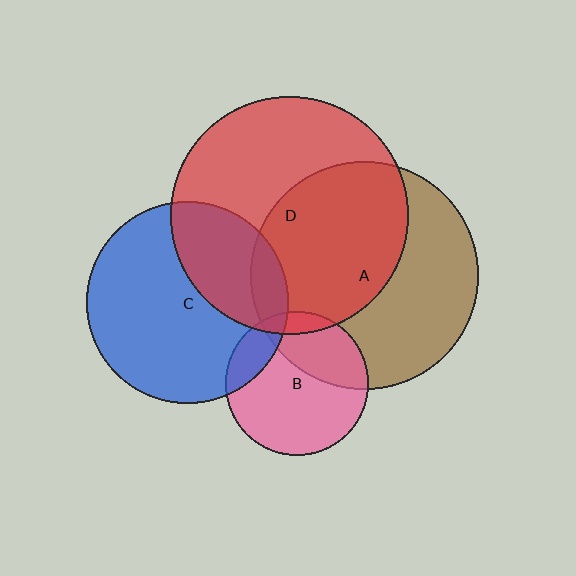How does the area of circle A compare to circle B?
Approximately 2.5 times.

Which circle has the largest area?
Circle D (red).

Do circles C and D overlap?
Yes.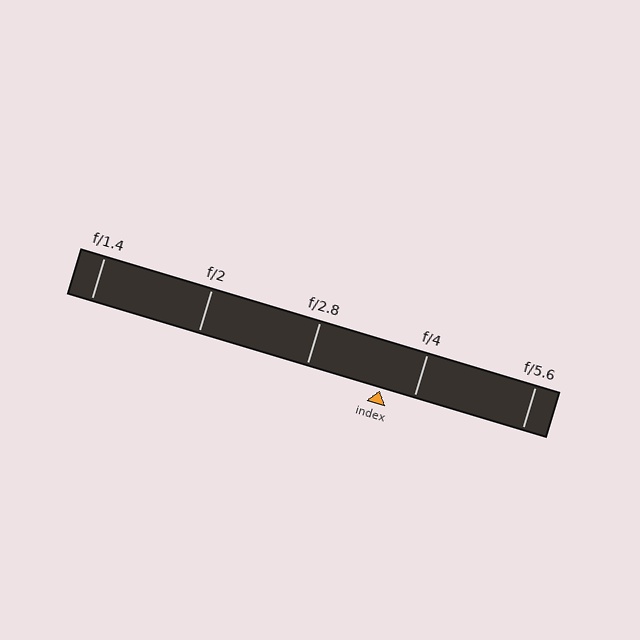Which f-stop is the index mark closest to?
The index mark is closest to f/4.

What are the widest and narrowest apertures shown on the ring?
The widest aperture shown is f/1.4 and the narrowest is f/5.6.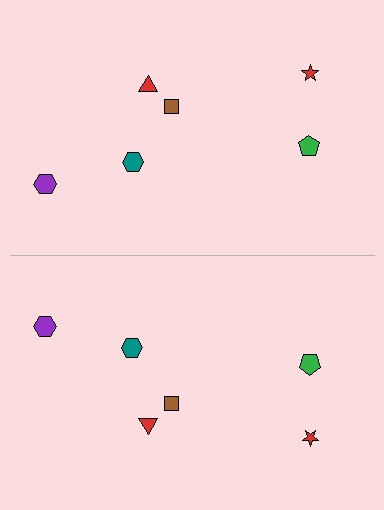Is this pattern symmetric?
Yes, this pattern has bilateral (reflection) symmetry.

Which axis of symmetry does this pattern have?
The pattern has a horizontal axis of symmetry running through the center of the image.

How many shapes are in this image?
There are 12 shapes in this image.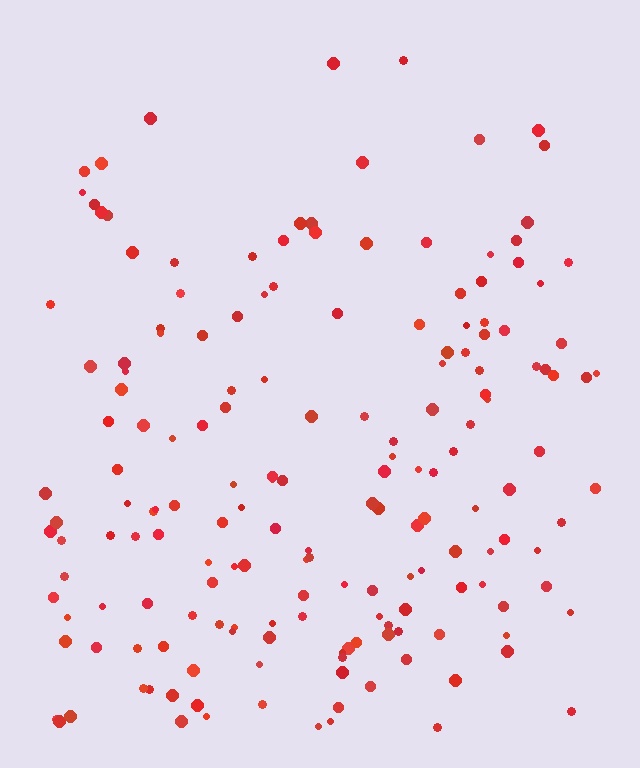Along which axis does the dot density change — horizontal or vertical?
Vertical.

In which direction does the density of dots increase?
From top to bottom, with the bottom side densest.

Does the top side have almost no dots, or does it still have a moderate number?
Still a moderate number, just noticeably fewer than the bottom.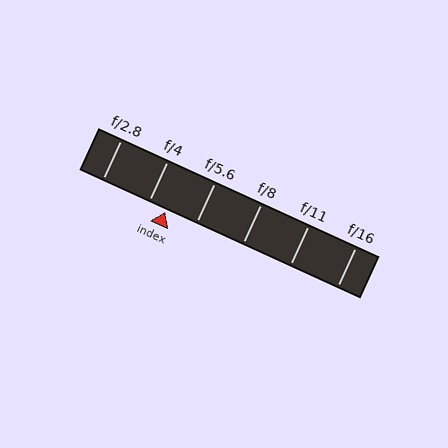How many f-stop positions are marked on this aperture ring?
There are 6 f-stop positions marked.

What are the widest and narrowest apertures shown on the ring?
The widest aperture shown is f/2.8 and the narrowest is f/16.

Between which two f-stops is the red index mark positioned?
The index mark is between f/4 and f/5.6.